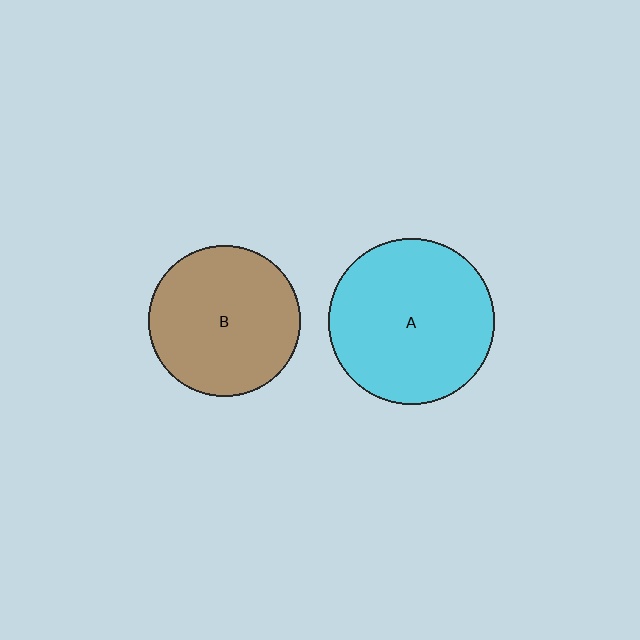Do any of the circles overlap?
No, none of the circles overlap.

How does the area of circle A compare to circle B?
Approximately 1.2 times.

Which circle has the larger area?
Circle A (cyan).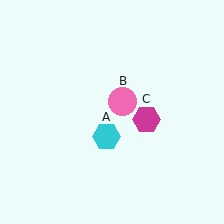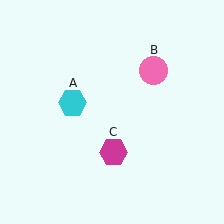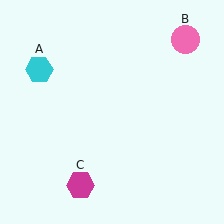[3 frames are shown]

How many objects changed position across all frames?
3 objects changed position: cyan hexagon (object A), pink circle (object B), magenta hexagon (object C).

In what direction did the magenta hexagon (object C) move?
The magenta hexagon (object C) moved down and to the left.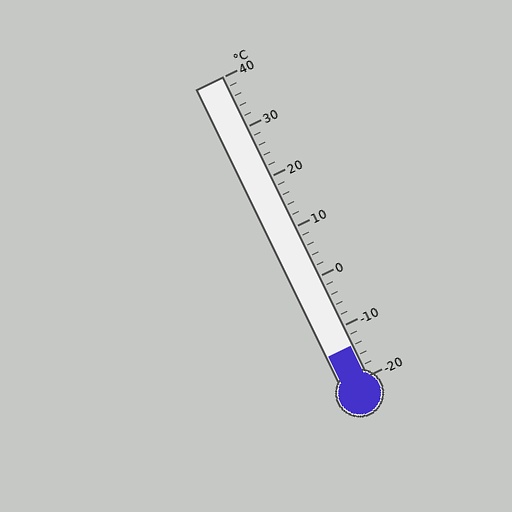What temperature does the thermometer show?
The thermometer shows approximately -14°C.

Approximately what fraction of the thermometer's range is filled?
The thermometer is filled to approximately 10% of its range.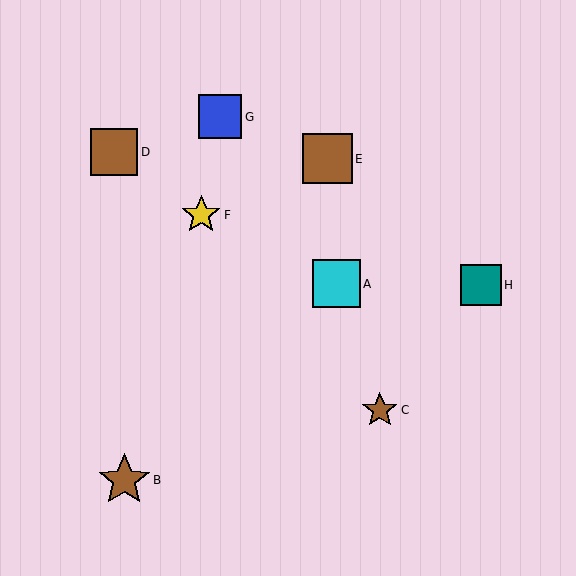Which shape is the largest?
The brown star (labeled B) is the largest.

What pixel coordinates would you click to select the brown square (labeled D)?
Click at (114, 152) to select the brown square D.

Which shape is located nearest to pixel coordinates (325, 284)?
The cyan square (labeled A) at (336, 284) is nearest to that location.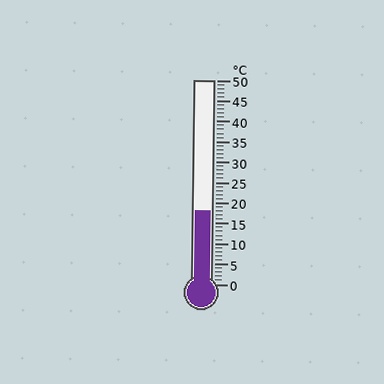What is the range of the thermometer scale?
The thermometer scale ranges from 0°C to 50°C.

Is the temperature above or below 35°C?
The temperature is below 35°C.